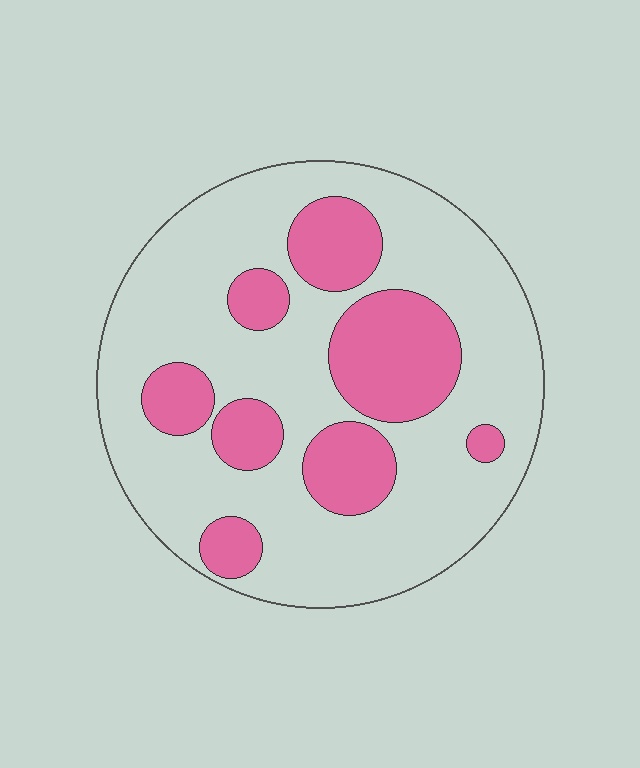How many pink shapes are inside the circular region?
8.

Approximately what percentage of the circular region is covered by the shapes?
Approximately 30%.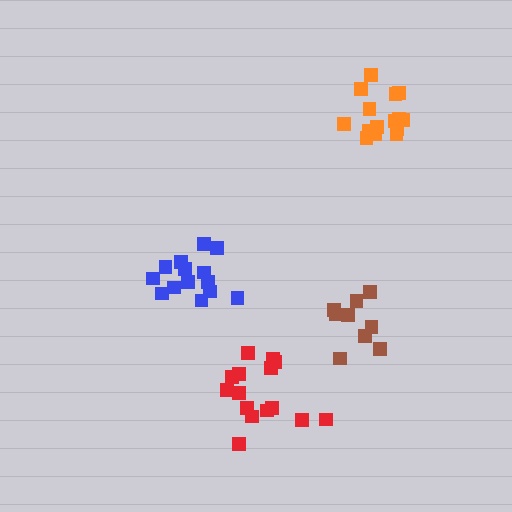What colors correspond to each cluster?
The clusters are colored: blue, red, brown, orange.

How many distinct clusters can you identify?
There are 4 distinct clusters.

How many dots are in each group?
Group 1: 14 dots, Group 2: 15 dots, Group 3: 9 dots, Group 4: 15 dots (53 total).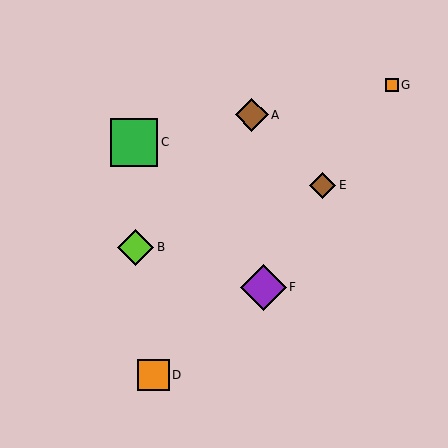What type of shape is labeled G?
Shape G is an orange square.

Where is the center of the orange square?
The center of the orange square is at (392, 85).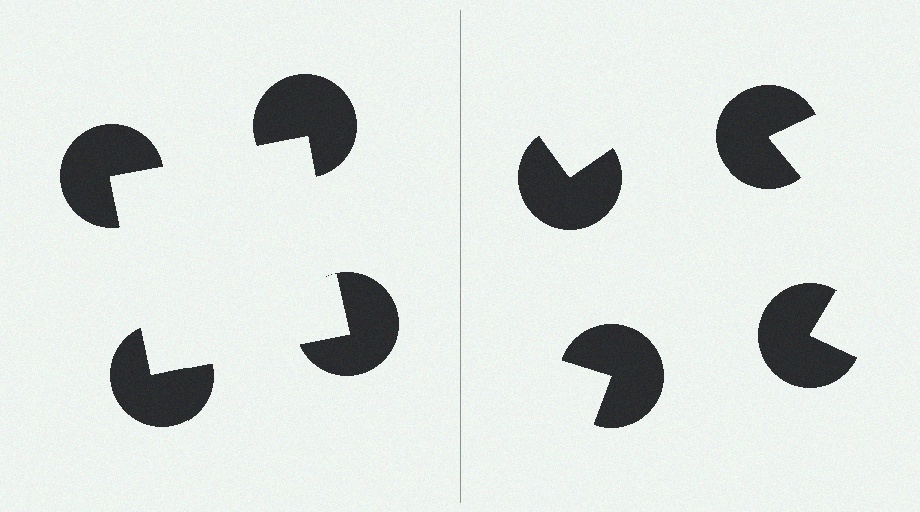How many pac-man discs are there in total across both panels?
8 — 4 on each side.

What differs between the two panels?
The pac-man discs are positioned identically on both sides; only the wedge orientations differ. On the left they align to a square; on the right they are misaligned.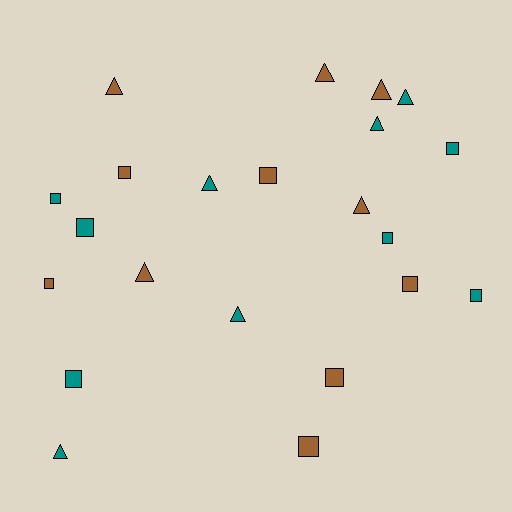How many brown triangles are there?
There are 5 brown triangles.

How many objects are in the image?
There are 22 objects.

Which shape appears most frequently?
Square, with 12 objects.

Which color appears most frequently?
Brown, with 11 objects.